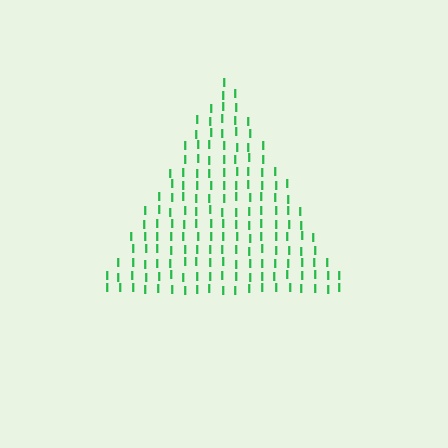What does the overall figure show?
The overall figure shows a triangle.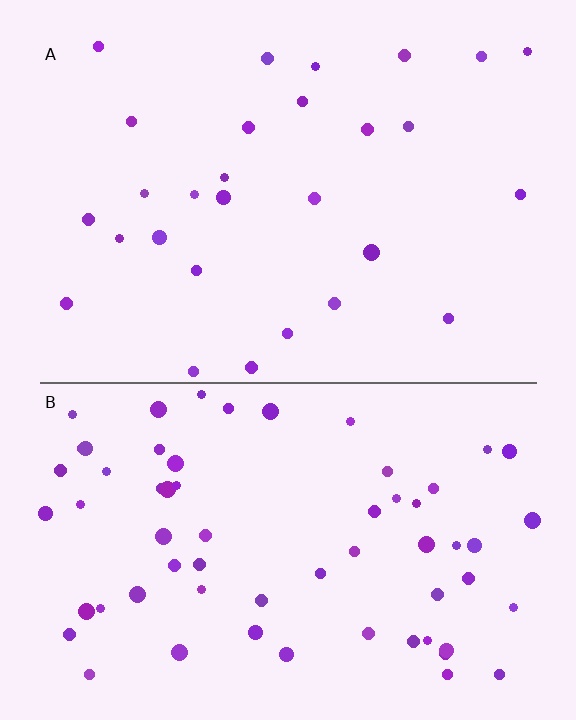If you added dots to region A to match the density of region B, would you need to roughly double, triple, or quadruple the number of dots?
Approximately double.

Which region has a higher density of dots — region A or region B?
B (the bottom).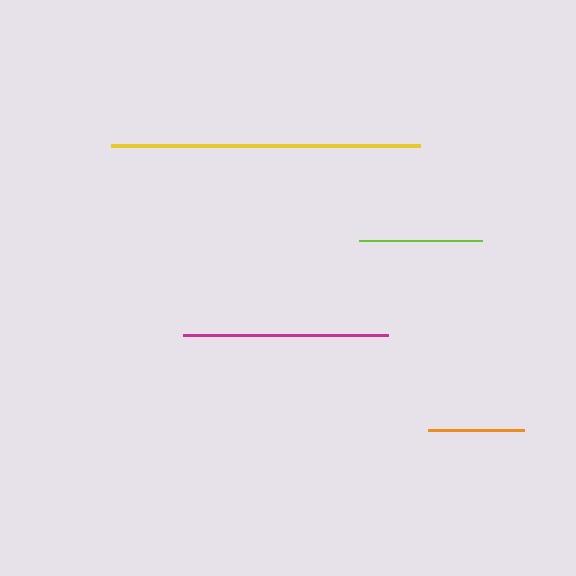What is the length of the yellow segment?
The yellow segment is approximately 309 pixels long.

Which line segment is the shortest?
The orange line is the shortest at approximately 96 pixels.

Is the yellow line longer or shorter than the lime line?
The yellow line is longer than the lime line.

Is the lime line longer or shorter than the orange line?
The lime line is longer than the orange line.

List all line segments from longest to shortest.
From longest to shortest: yellow, magenta, lime, orange.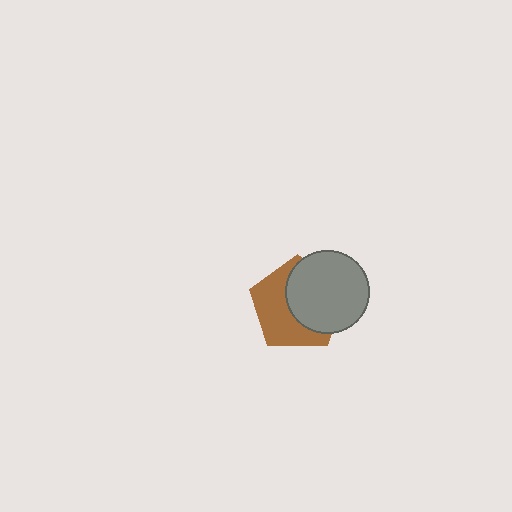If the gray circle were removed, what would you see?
You would see the complete brown pentagon.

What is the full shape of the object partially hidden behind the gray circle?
The partially hidden object is a brown pentagon.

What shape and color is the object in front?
The object in front is a gray circle.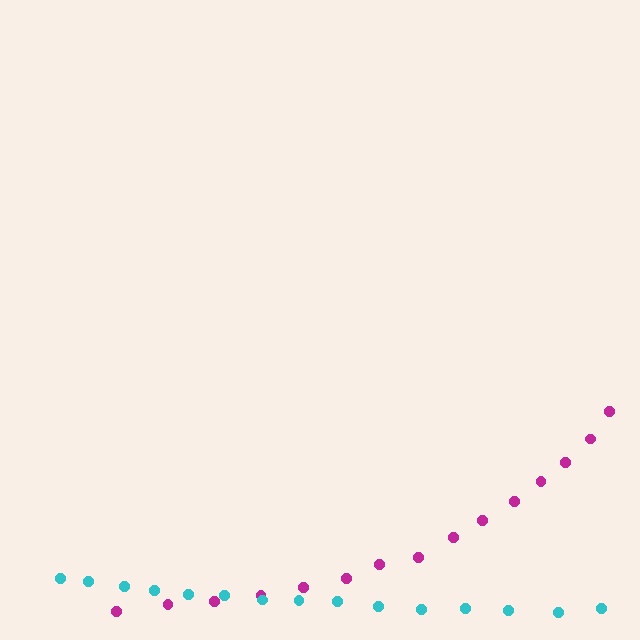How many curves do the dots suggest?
There are 2 distinct paths.